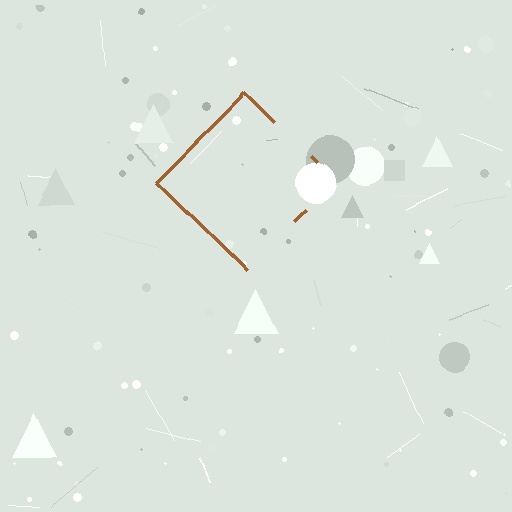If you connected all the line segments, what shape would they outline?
They would outline a diamond.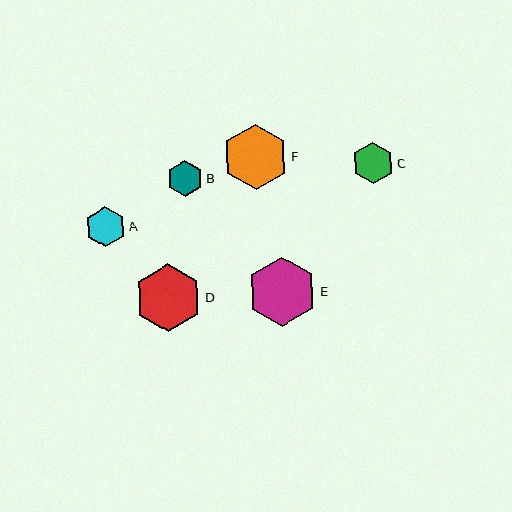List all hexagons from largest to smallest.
From largest to smallest: E, D, F, C, A, B.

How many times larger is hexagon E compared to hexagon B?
Hexagon E is approximately 1.9 times the size of hexagon B.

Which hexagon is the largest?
Hexagon E is the largest with a size of approximately 69 pixels.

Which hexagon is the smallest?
Hexagon B is the smallest with a size of approximately 36 pixels.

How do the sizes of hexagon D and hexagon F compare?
Hexagon D and hexagon F are approximately the same size.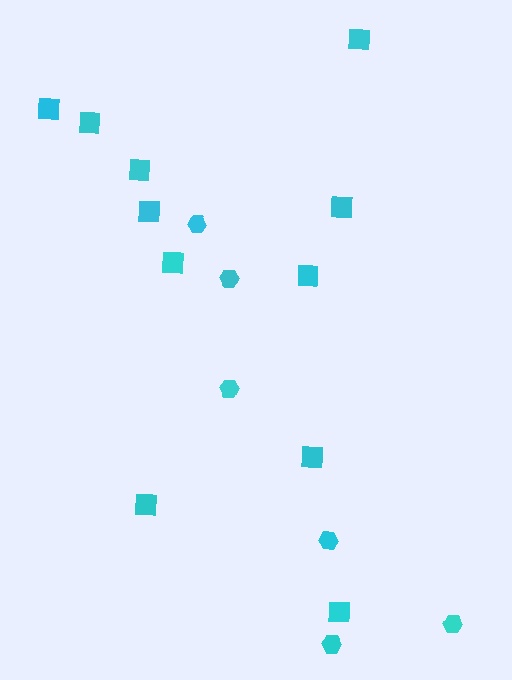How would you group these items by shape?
There are 2 groups: one group of hexagons (6) and one group of squares (11).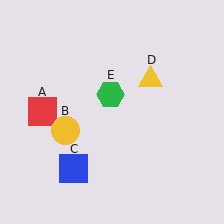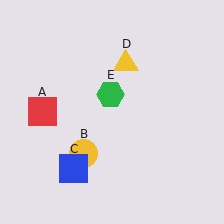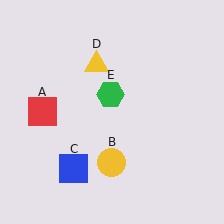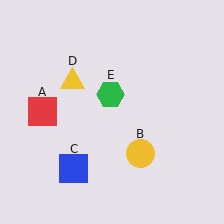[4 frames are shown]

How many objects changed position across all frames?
2 objects changed position: yellow circle (object B), yellow triangle (object D).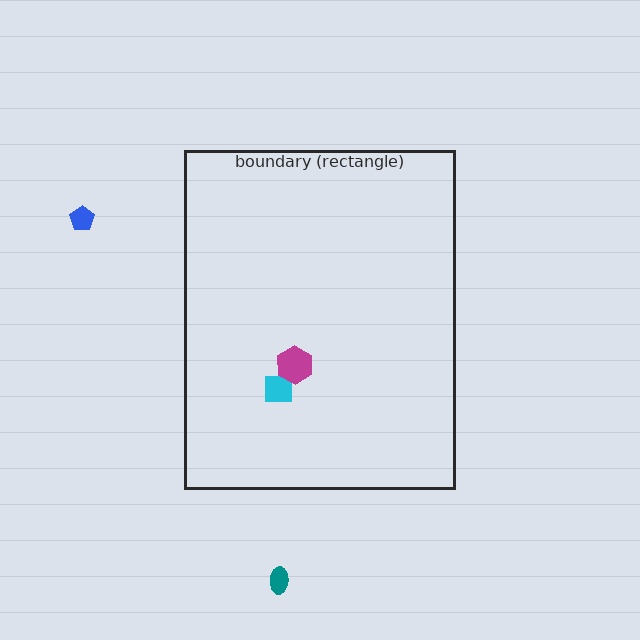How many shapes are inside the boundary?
2 inside, 2 outside.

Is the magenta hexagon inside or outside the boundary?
Inside.